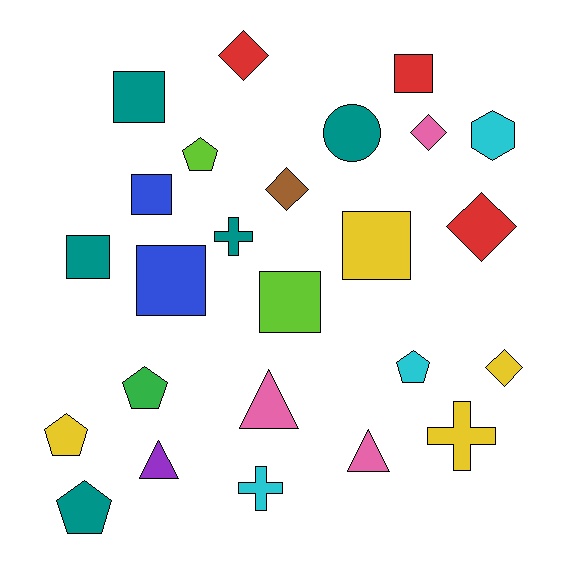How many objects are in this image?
There are 25 objects.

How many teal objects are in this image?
There are 5 teal objects.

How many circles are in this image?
There is 1 circle.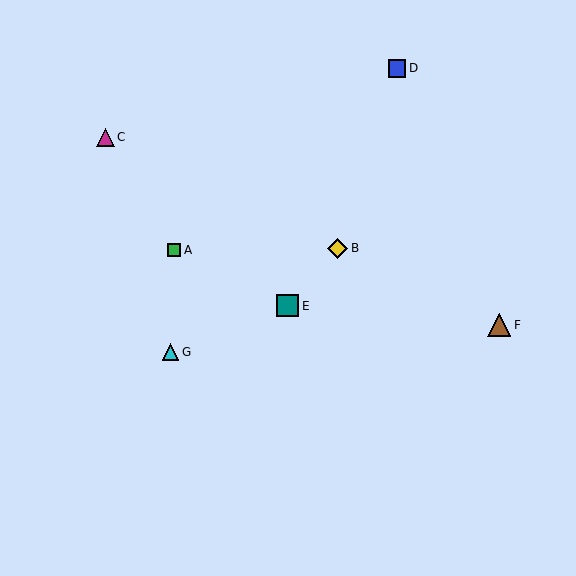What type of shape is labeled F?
Shape F is a brown triangle.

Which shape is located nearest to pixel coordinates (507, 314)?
The brown triangle (labeled F) at (499, 325) is nearest to that location.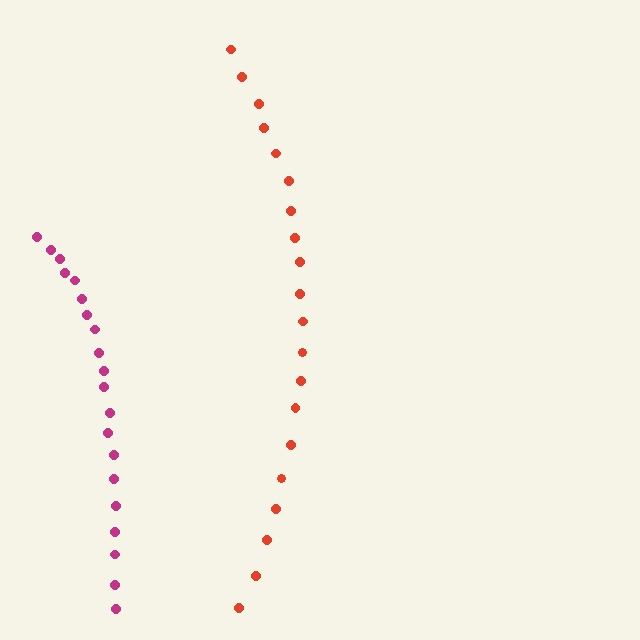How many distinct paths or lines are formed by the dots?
There are 2 distinct paths.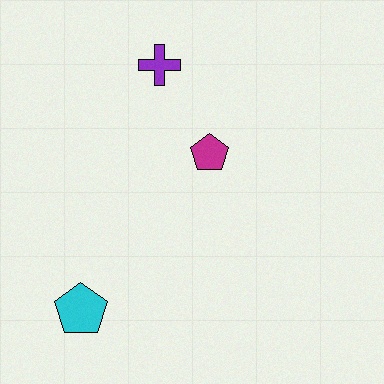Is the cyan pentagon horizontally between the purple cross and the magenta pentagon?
No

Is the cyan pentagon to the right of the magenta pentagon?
No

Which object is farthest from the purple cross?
The cyan pentagon is farthest from the purple cross.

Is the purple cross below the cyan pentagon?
No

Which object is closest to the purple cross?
The magenta pentagon is closest to the purple cross.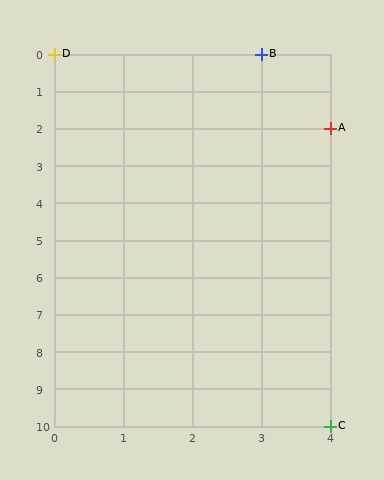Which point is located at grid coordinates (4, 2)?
Point A is at (4, 2).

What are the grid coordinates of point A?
Point A is at grid coordinates (4, 2).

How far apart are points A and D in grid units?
Points A and D are 4 columns and 2 rows apart (about 4.5 grid units diagonally).